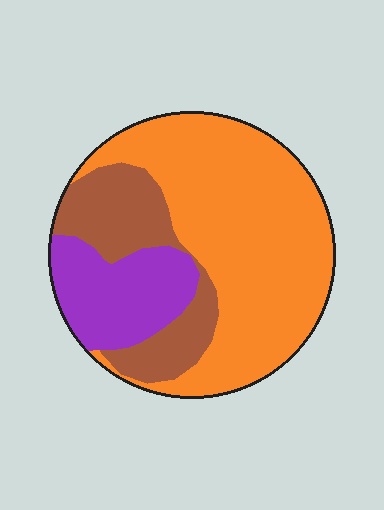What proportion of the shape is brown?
Brown takes up about one fifth (1/5) of the shape.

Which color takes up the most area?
Orange, at roughly 60%.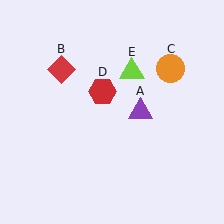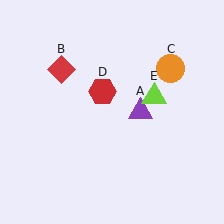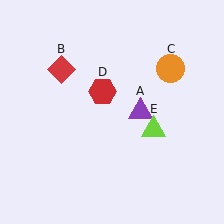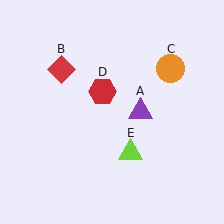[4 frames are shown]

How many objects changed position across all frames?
1 object changed position: lime triangle (object E).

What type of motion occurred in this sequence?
The lime triangle (object E) rotated clockwise around the center of the scene.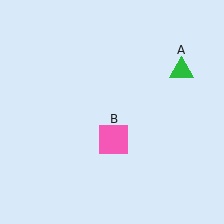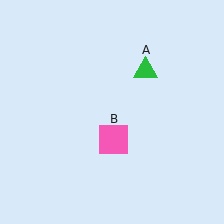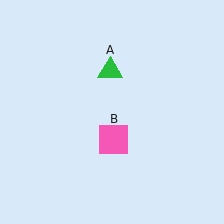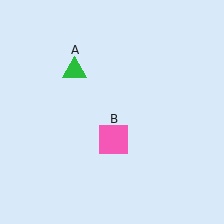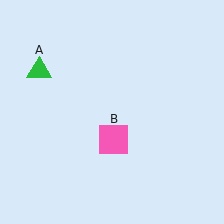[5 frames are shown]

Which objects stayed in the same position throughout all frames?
Pink square (object B) remained stationary.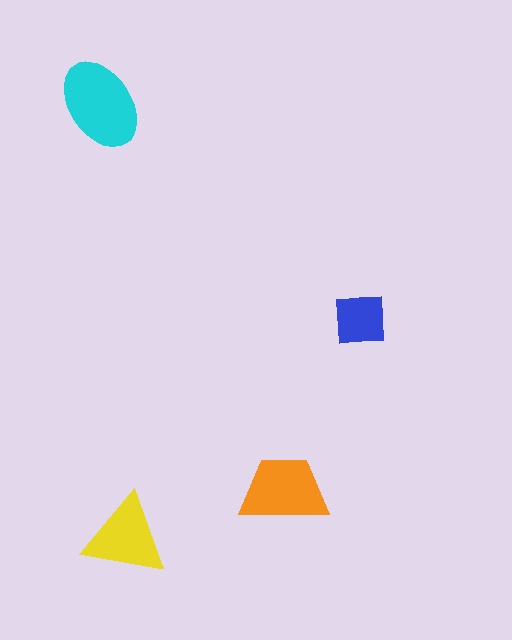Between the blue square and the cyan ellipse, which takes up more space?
The cyan ellipse.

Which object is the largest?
The cyan ellipse.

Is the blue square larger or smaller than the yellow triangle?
Smaller.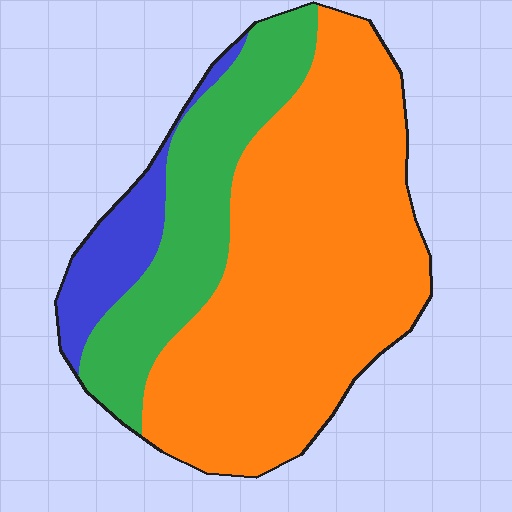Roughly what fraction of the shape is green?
Green covers roughly 25% of the shape.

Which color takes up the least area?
Blue, at roughly 10%.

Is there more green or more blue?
Green.